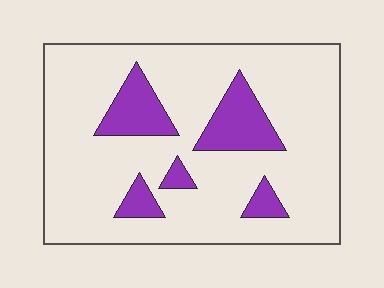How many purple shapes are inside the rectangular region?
5.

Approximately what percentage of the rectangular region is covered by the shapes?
Approximately 15%.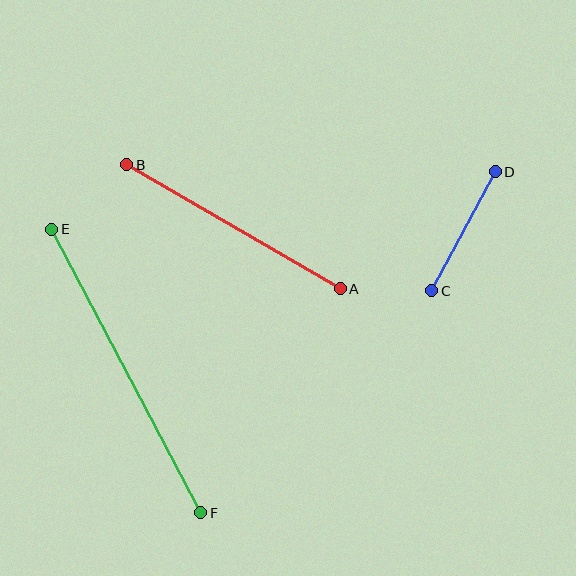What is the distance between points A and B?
The distance is approximately 247 pixels.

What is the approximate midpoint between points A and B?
The midpoint is at approximately (234, 227) pixels.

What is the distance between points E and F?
The distance is approximately 320 pixels.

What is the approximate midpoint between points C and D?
The midpoint is at approximately (464, 231) pixels.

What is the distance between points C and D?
The distance is approximately 135 pixels.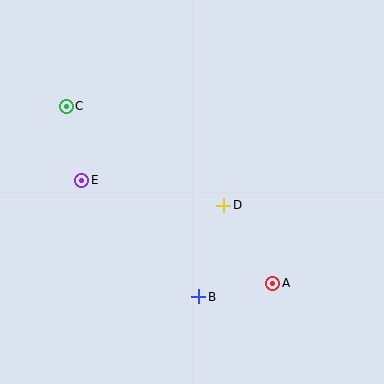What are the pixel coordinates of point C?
Point C is at (66, 106).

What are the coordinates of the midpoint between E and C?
The midpoint between E and C is at (74, 143).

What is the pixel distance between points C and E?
The distance between C and E is 76 pixels.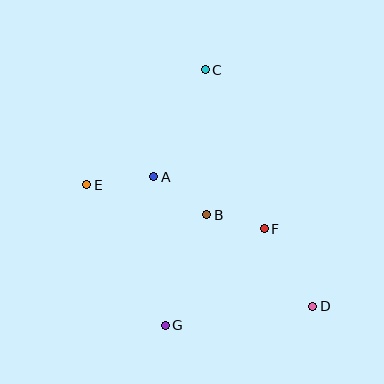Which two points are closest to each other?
Points B and F are closest to each other.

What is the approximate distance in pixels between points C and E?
The distance between C and E is approximately 165 pixels.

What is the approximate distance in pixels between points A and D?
The distance between A and D is approximately 205 pixels.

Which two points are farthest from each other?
Points C and D are farthest from each other.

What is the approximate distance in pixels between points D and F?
The distance between D and F is approximately 91 pixels.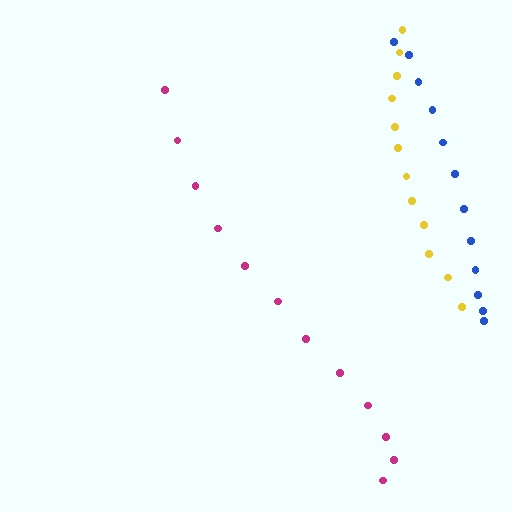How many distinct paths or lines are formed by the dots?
There are 3 distinct paths.